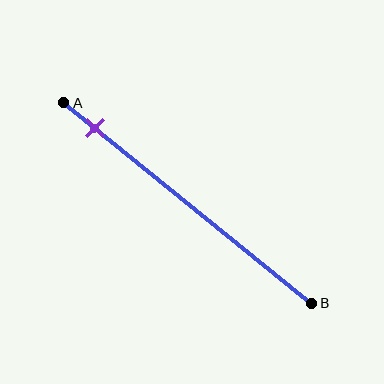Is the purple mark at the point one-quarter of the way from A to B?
No, the mark is at about 15% from A, not at the 25% one-quarter point.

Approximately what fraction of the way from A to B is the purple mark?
The purple mark is approximately 15% of the way from A to B.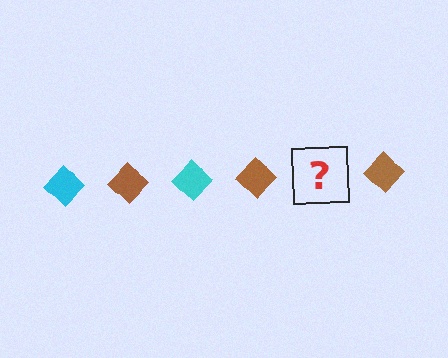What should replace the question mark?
The question mark should be replaced with a cyan diamond.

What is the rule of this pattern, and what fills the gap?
The rule is that the pattern cycles through cyan, brown diamonds. The gap should be filled with a cyan diamond.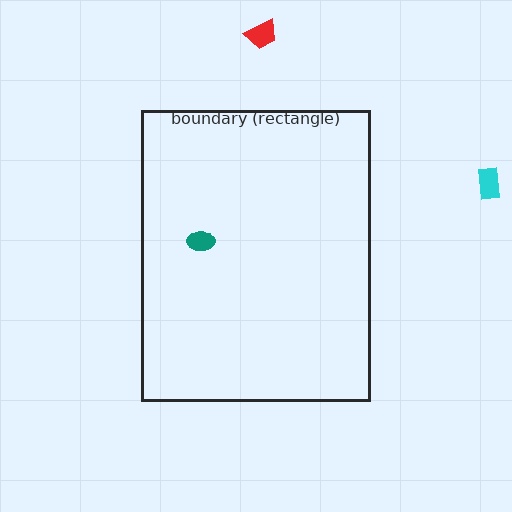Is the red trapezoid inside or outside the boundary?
Outside.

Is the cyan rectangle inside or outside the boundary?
Outside.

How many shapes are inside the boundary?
1 inside, 2 outside.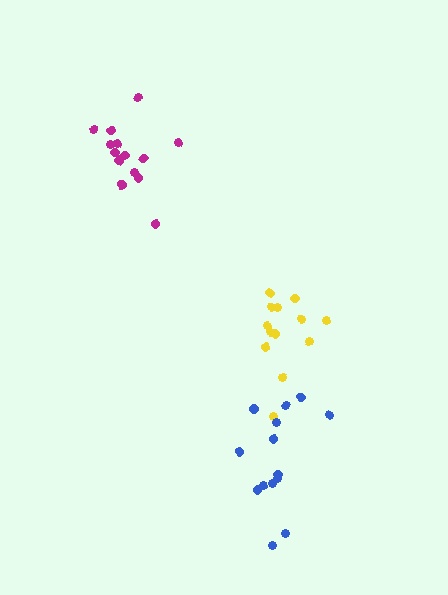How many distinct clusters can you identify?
There are 3 distinct clusters.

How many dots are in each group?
Group 1: 13 dots, Group 2: 14 dots, Group 3: 14 dots (41 total).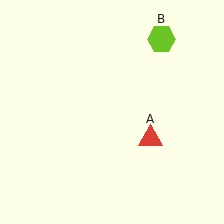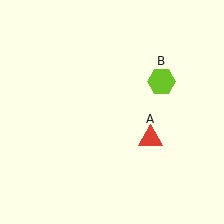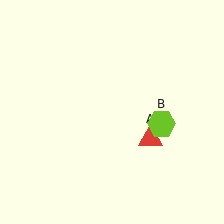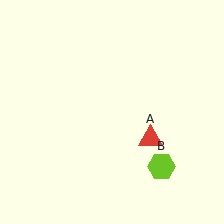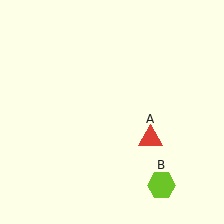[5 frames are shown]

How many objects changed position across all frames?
1 object changed position: lime hexagon (object B).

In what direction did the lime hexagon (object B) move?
The lime hexagon (object B) moved down.